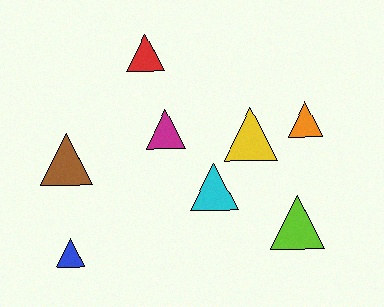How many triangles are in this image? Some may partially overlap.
There are 8 triangles.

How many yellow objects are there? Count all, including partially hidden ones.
There is 1 yellow object.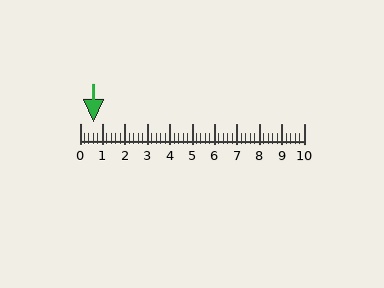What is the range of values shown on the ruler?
The ruler shows values from 0 to 10.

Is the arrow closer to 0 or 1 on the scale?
The arrow is closer to 1.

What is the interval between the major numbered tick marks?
The major tick marks are spaced 1 units apart.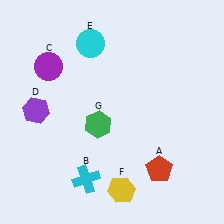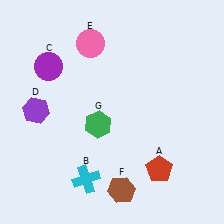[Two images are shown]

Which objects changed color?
E changed from cyan to pink. F changed from yellow to brown.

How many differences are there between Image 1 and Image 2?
There are 2 differences between the two images.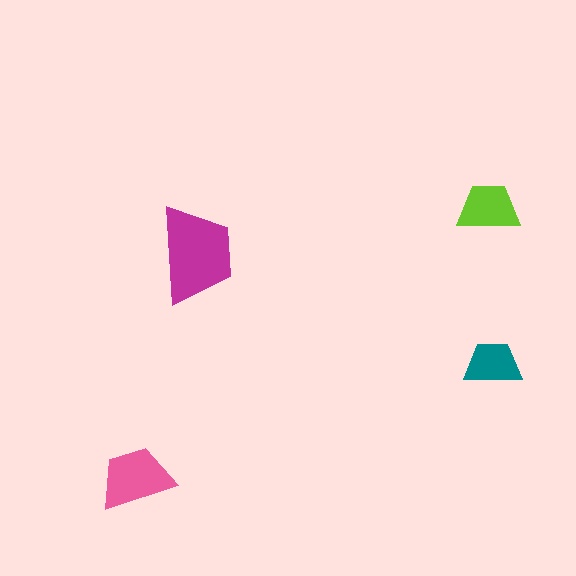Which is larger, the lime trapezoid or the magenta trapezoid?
The magenta one.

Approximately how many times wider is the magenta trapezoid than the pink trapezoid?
About 1.5 times wider.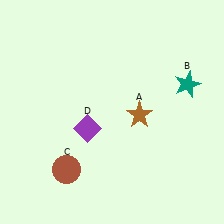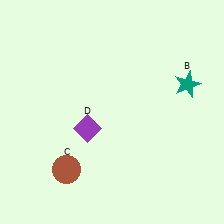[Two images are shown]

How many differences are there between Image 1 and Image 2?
There is 1 difference between the two images.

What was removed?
The brown star (A) was removed in Image 2.